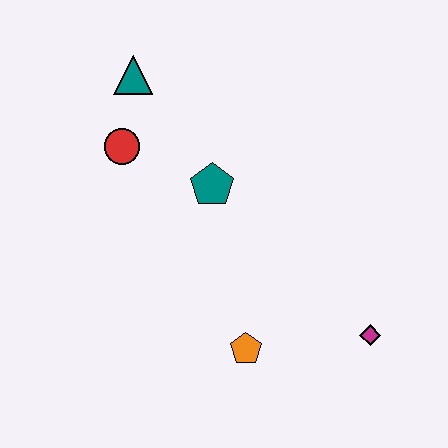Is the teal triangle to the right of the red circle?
Yes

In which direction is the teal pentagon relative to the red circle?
The teal pentagon is to the right of the red circle.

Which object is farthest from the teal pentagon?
The magenta diamond is farthest from the teal pentagon.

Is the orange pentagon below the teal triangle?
Yes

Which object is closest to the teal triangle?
The red circle is closest to the teal triangle.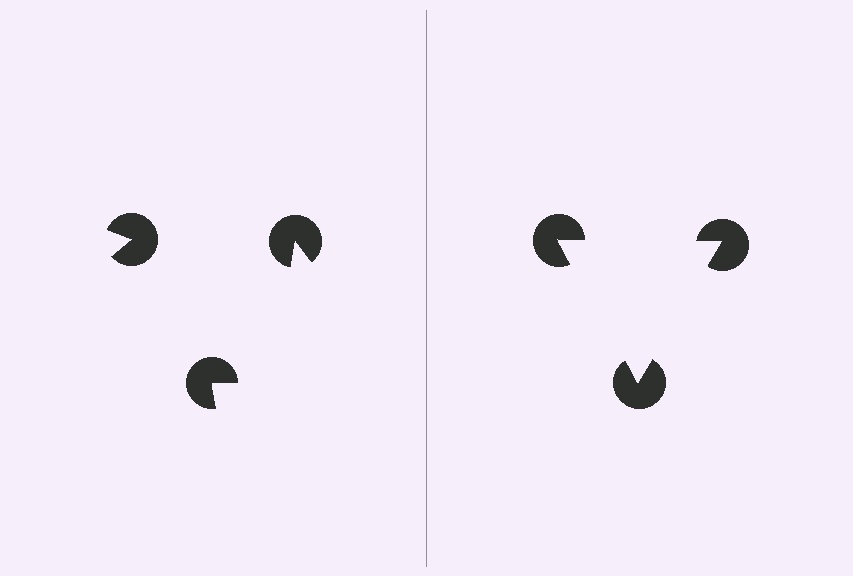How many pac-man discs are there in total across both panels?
6 — 3 on each side.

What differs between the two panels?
The pac-man discs are positioned identically on both sides; only the wedge orientations differ. On the right they align to a triangle; on the left they are misaligned.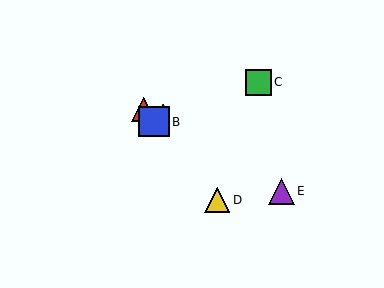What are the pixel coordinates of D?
Object D is at (217, 200).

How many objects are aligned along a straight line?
3 objects (A, B, D) are aligned along a straight line.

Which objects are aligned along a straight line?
Objects A, B, D are aligned along a straight line.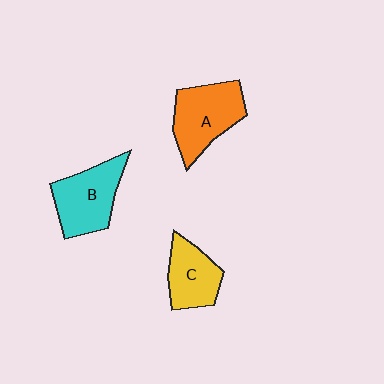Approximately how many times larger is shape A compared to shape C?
Approximately 1.4 times.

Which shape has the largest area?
Shape A (orange).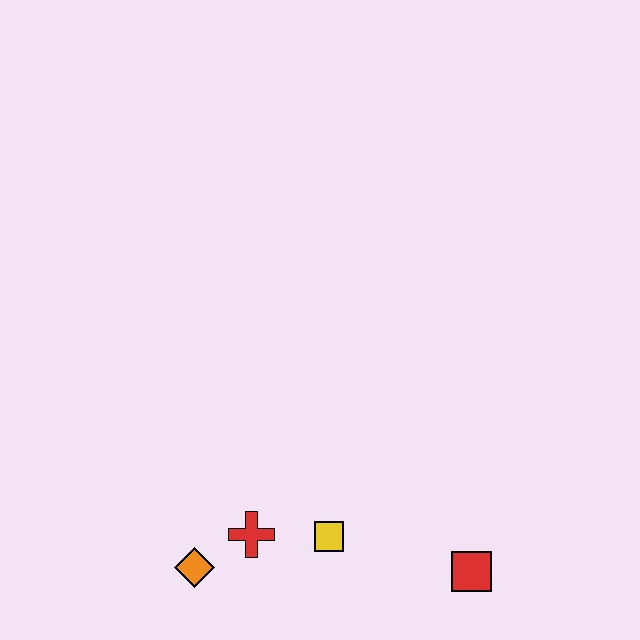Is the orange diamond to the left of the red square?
Yes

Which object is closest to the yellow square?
The red cross is closest to the yellow square.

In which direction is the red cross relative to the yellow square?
The red cross is to the left of the yellow square.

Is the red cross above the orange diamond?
Yes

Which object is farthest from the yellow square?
The red square is farthest from the yellow square.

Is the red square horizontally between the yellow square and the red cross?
No